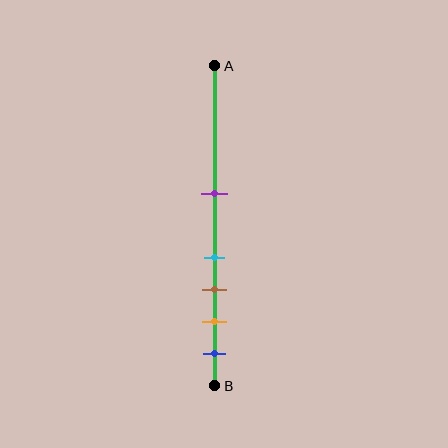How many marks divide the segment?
There are 5 marks dividing the segment.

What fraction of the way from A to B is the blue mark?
The blue mark is approximately 90% (0.9) of the way from A to B.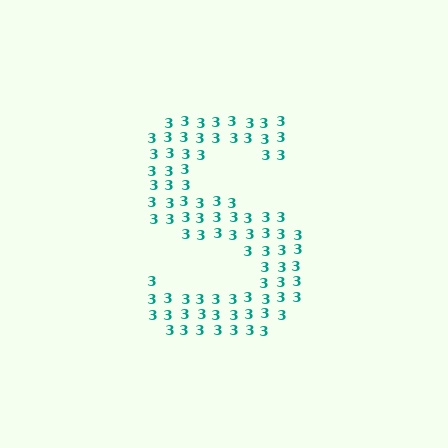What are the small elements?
The small elements are digit 3's.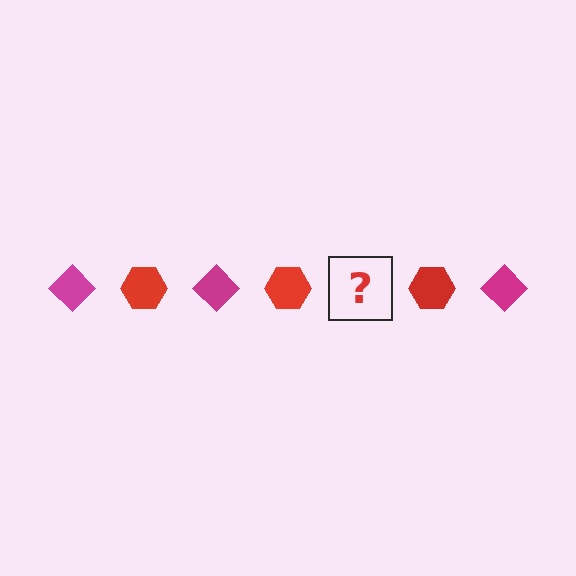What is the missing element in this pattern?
The missing element is a magenta diamond.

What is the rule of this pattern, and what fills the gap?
The rule is that the pattern alternates between magenta diamond and red hexagon. The gap should be filled with a magenta diamond.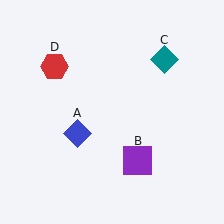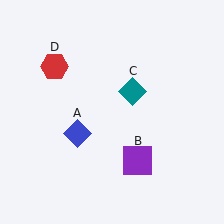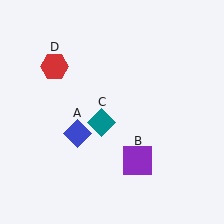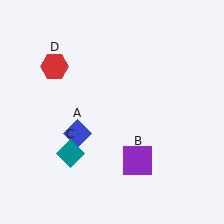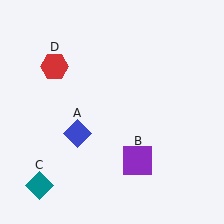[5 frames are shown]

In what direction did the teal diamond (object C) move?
The teal diamond (object C) moved down and to the left.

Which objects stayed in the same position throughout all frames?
Blue diamond (object A) and purple square (object B) and red hexagon (object D) remained stationary.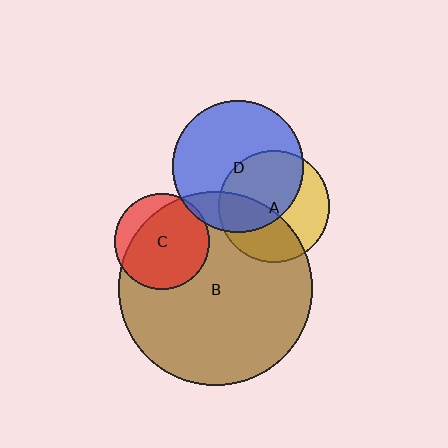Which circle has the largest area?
Circle B (brown).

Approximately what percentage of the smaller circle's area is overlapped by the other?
Approximately 80%.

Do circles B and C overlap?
Yes.